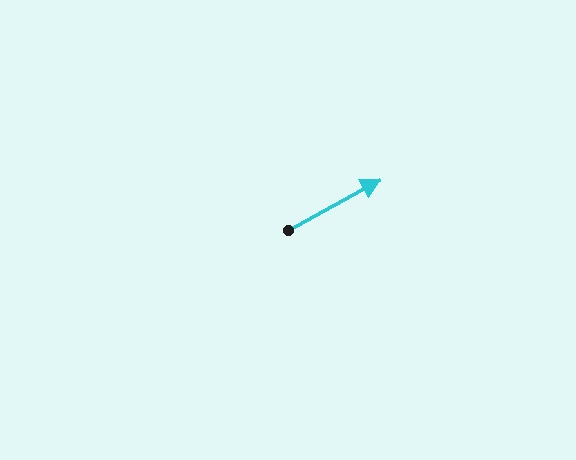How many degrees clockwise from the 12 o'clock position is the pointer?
Approximately 61 degrees.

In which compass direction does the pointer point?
Northeast.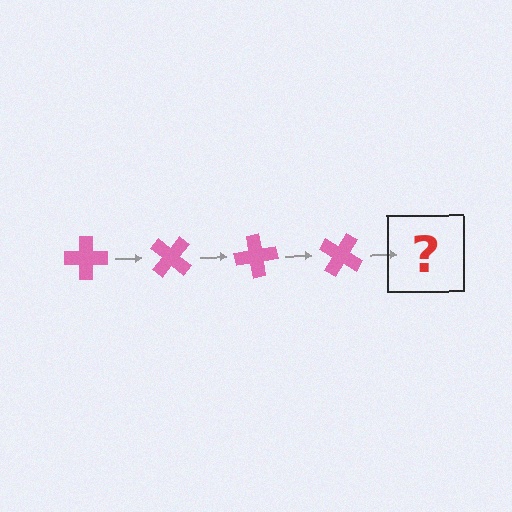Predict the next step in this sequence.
The next step is a pink cross rotated 160 degrees.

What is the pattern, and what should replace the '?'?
The pattern is that the cross rotates 40 degrees each step. The '?' should be a pink cross rotated 160 degrees.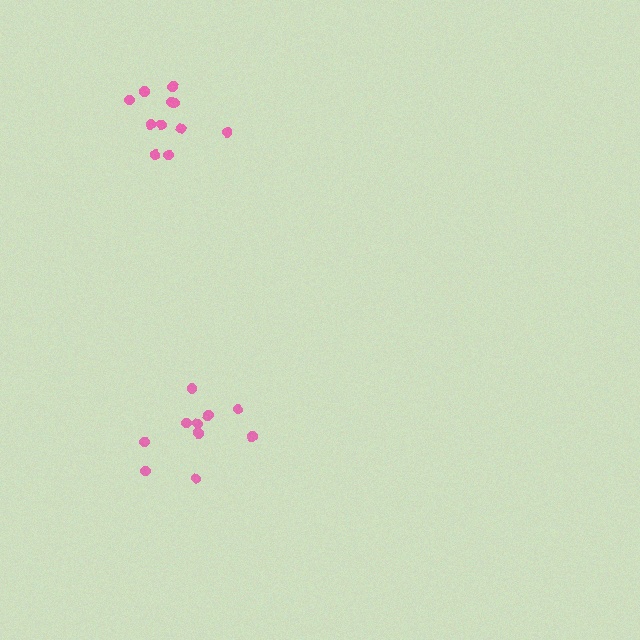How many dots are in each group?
Group 1: 10 dots, Group 2: 11 dots (21 total).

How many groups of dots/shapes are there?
There are 2 groups.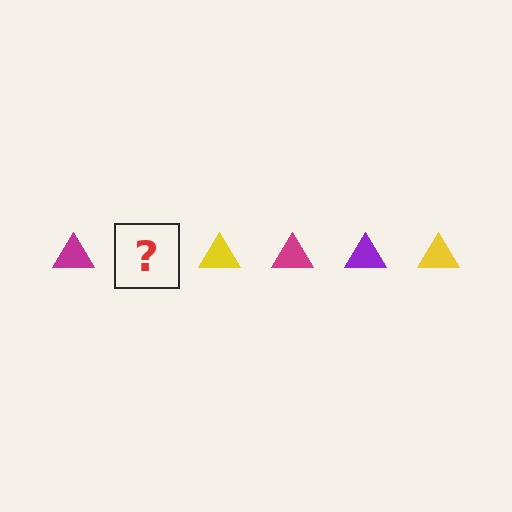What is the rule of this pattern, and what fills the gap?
The rule is that the pattern cycles through magenta, purple, yellow triangles. The gap should be filled with a purple triangle.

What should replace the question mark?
The question mark should be replaced with a purple triangle.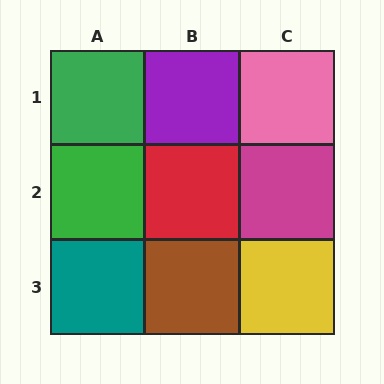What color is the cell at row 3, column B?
Brown.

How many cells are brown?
1 cell is brown.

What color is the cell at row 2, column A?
Green.